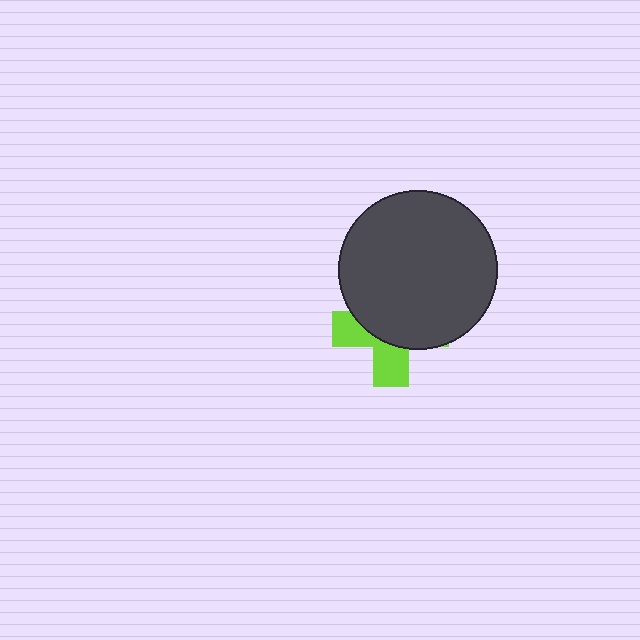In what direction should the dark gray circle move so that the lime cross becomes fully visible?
The dark gray circle should move up. That is the shortest direction to clear the overlap and leave the lime cross fully visible.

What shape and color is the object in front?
The object in front is a dark gray circle.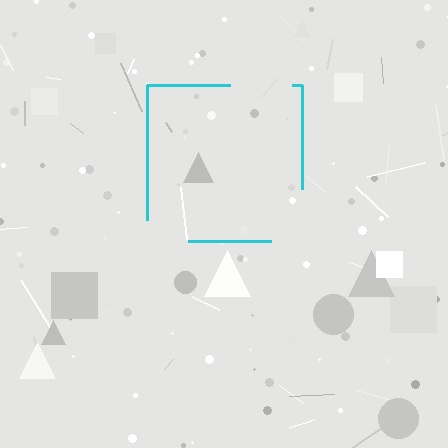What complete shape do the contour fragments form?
The contour fragments form a square.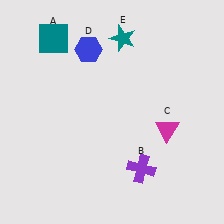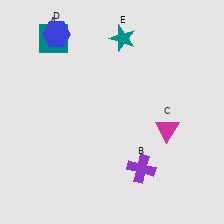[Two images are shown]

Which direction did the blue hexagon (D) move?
The blue hexagon (D) moved left.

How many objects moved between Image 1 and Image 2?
1 object moved between the two images.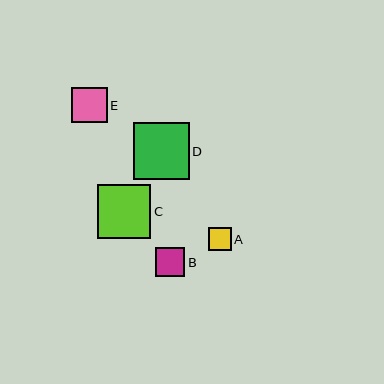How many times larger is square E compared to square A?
Square E is approximately 1.5 times the size of square A.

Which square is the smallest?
Square A is the smallest with a size of approximately 23 pixels.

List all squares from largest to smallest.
From largest to smallest: D, C, E, B, A.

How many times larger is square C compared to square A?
Square C is approximately 2.3 times the size of square A.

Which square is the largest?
Square D is the largest with a size of approximately 56 pixels.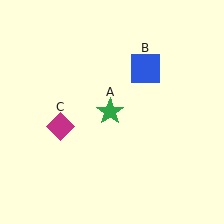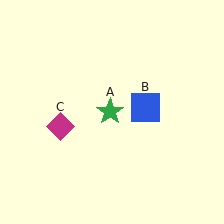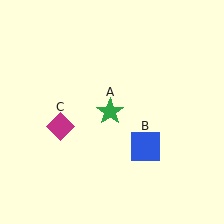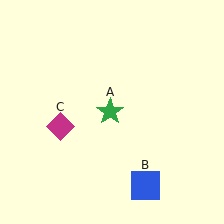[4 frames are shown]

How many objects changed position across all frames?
1 object changed position: blue square (object B).